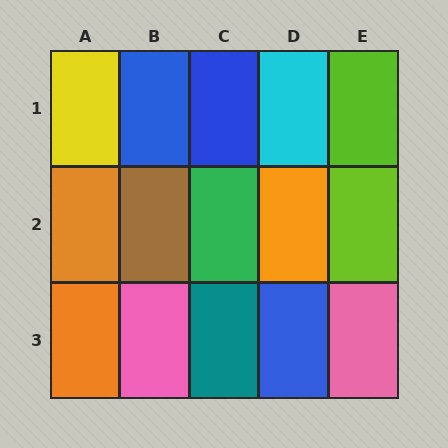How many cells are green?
1 cell is green.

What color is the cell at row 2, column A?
Orange.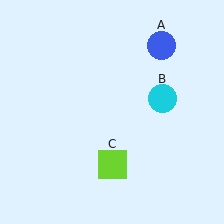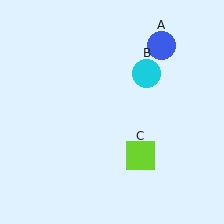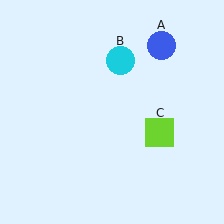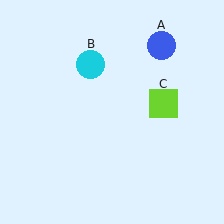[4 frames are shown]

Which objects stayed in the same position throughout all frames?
Blue circle (object A) remained stationary.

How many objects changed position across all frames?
2 objects changed position: cyan circle (object B), lime square (object C).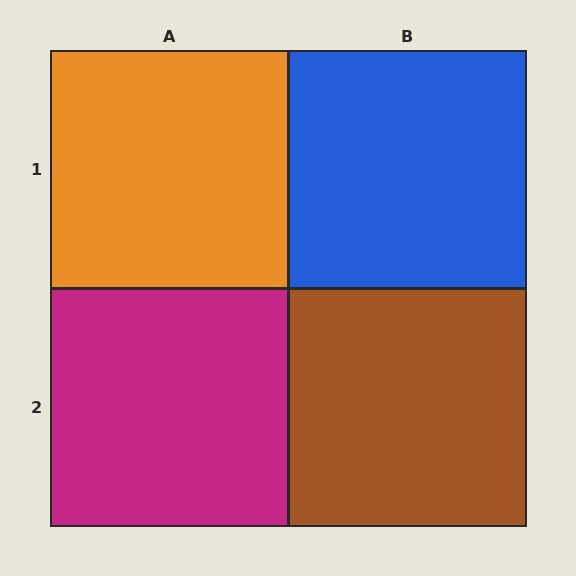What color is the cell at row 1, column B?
Blue.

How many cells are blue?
1 cell is blue.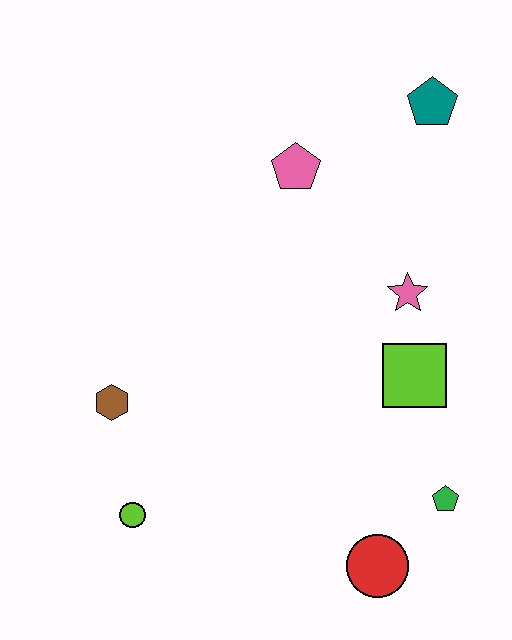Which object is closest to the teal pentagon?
The pink pentagon is closest to the teal pentagon.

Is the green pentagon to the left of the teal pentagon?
No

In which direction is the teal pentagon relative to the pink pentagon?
The teal pentagon is to the right of the pink pentagon.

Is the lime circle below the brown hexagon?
Yes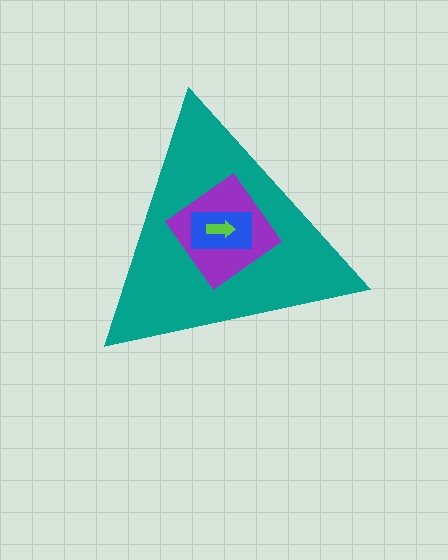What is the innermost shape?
The lime arrow.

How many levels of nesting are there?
4.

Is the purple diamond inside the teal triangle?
Yes.